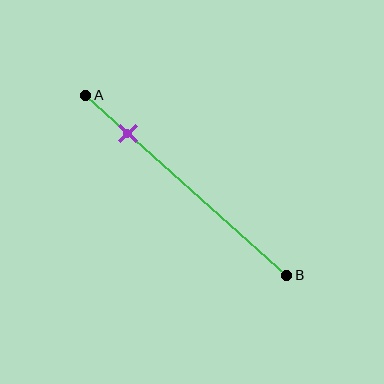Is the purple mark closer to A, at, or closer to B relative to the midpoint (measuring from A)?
The purple mark is closer to point A than the midpoint of segment AB.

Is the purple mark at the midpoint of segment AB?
No, the mark is at about 20% from A, not at the 50% midpoint.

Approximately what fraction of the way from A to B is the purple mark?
The purple mark is approximately 20% of the way from A to B.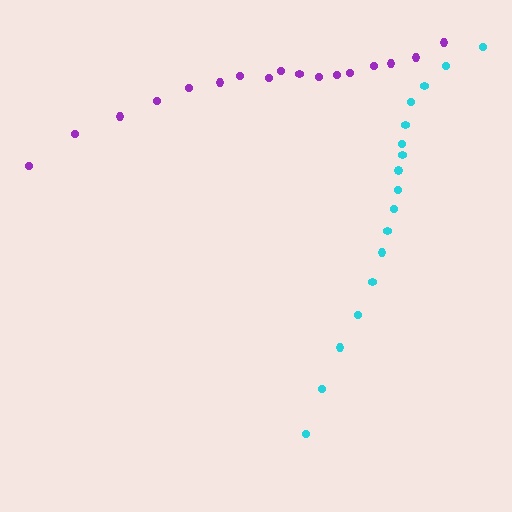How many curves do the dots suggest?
There are 2 distinct paths.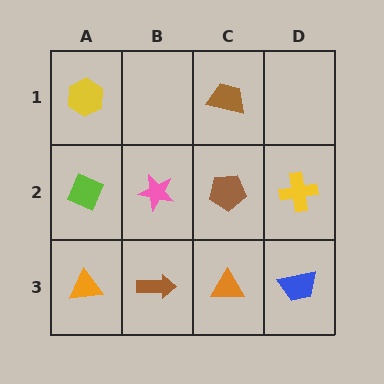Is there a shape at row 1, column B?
No, that cell is empty.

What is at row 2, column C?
A brown pentagon.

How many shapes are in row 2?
4 shapes.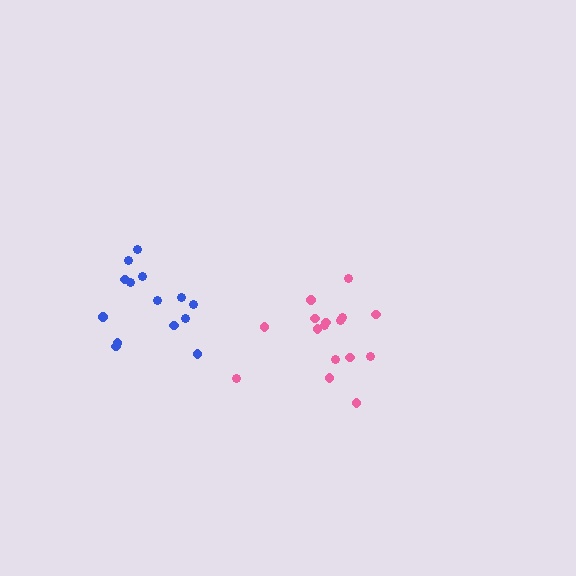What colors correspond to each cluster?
The clusters are colored: pink, blue.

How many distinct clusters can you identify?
There are 2 distinct clusters.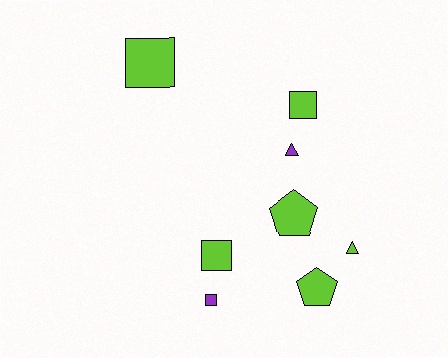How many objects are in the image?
There are 8 objects.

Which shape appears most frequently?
Square, with 4 objects.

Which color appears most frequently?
Lime, with 6 objects.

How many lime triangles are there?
There is 1 lime triangle.